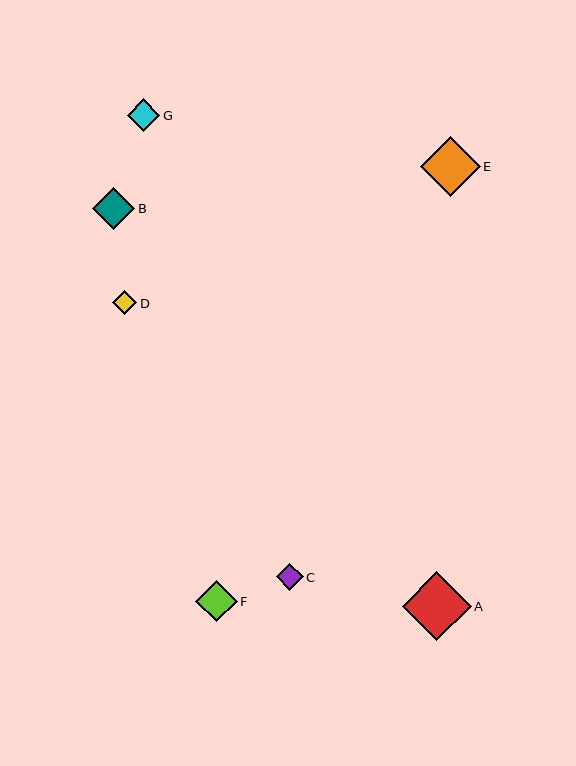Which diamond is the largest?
Diamond A is the largest with a size of approximately 69 pixels.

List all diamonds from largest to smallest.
From largest to smallest: A, E, B, F, G, C, D.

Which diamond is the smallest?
Diamond D is the smallest with a size of approximately 24 pixels.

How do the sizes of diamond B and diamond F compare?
Diamond B and diamond F are approximately the same size.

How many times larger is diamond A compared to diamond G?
Diamond A is approximately 2.1 times the size of diamond G.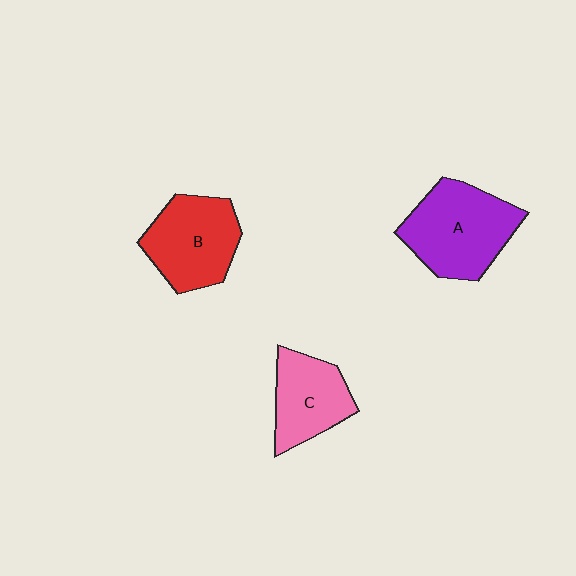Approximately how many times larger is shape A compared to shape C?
Approximately 1.4 times.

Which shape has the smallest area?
Shape C (pink).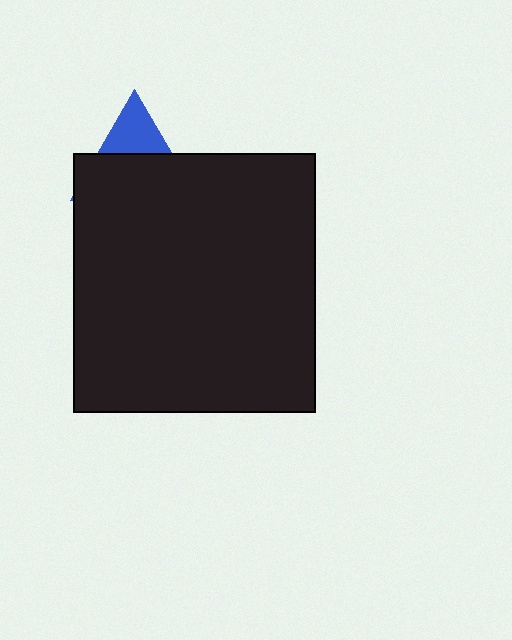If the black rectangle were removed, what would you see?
You would see the complete blue triangle.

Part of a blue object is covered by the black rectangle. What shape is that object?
It is a triangle.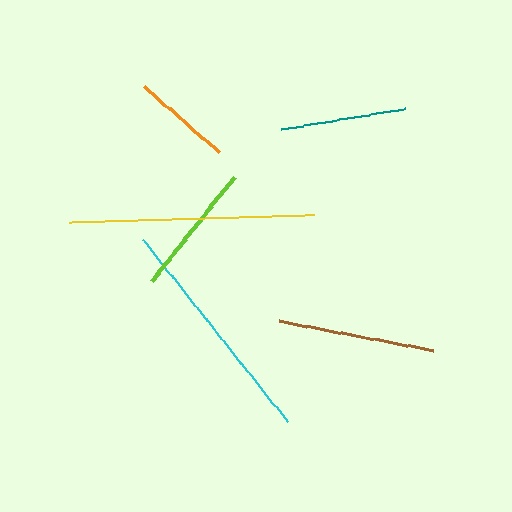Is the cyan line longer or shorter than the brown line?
The cyan line is longer than the brown line.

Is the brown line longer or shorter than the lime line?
The brown line is longer than the lime line.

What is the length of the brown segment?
The brown segment is approximately 156 pixels long.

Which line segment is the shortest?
The orange line is the shortest at approximately 100 pixels.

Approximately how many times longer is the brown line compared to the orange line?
The brown line is approximately 1.6 times the length of the orange line.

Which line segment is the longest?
The yellow line is the longest at approximately 245 pixels.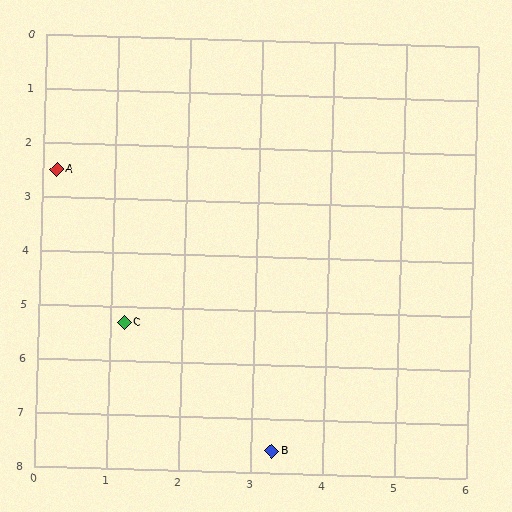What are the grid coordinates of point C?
Point C is at approximately (1.2, 5.3).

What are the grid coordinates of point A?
Point A is at approximately (0.2, 2.5).